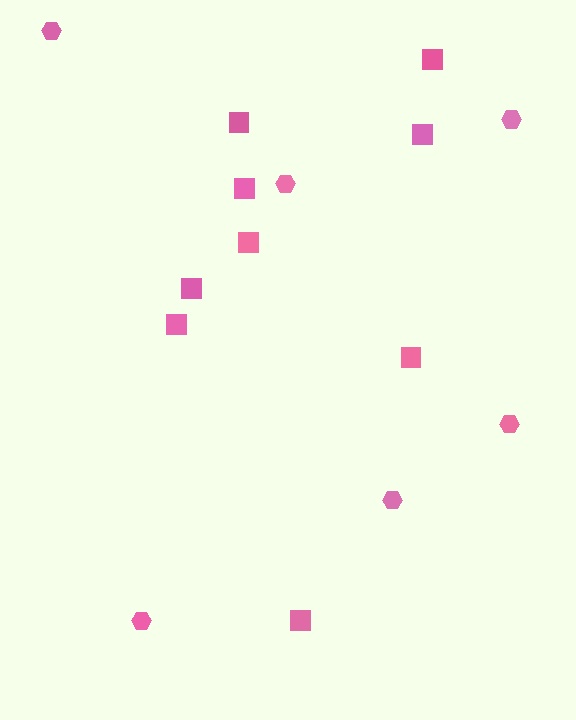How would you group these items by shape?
There are 2 groups: one group of squares (9) and one group of hexagons (6).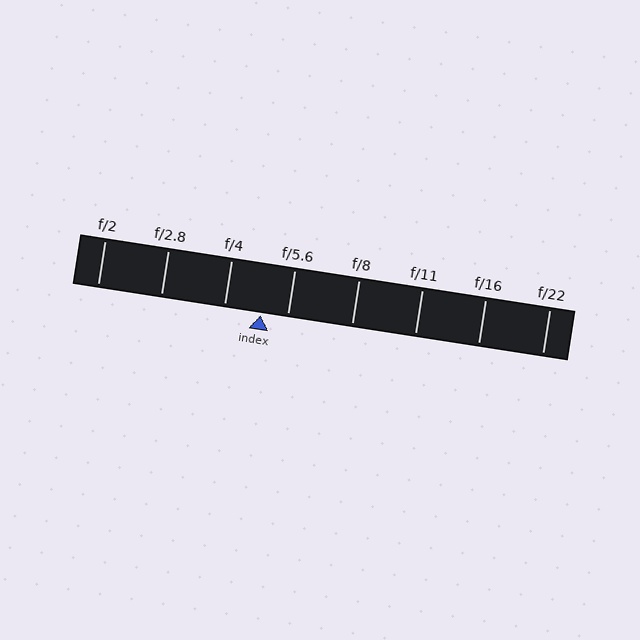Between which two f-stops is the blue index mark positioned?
The index mark is between f/4 and f/5.6.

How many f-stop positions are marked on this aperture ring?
There are 8 f-stop positions marked.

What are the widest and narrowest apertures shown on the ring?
The widest aperture shown is f/2 and the narrowest is f/22.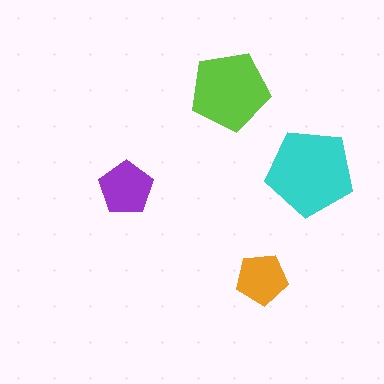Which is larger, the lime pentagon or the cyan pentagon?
The cyan one.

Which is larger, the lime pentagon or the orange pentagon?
The lime one.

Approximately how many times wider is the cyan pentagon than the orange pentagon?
About 1.5 times wider.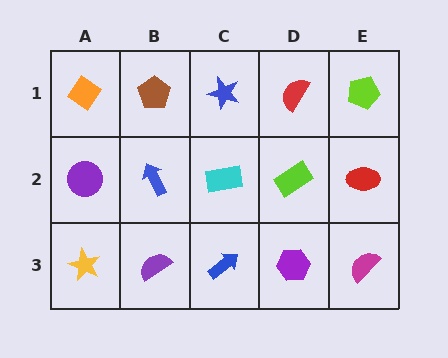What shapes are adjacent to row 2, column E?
A lime pentagon (row 1, column E), a magenta semicircle (row 3, column E), a lime rectangle (row 2, column D).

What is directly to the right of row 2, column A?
A blue arrow.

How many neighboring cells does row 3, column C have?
3.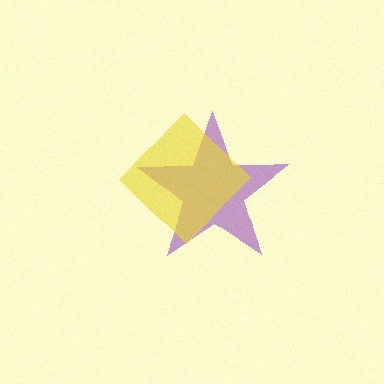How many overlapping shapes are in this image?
There are 2 overlapping shapes in the image.